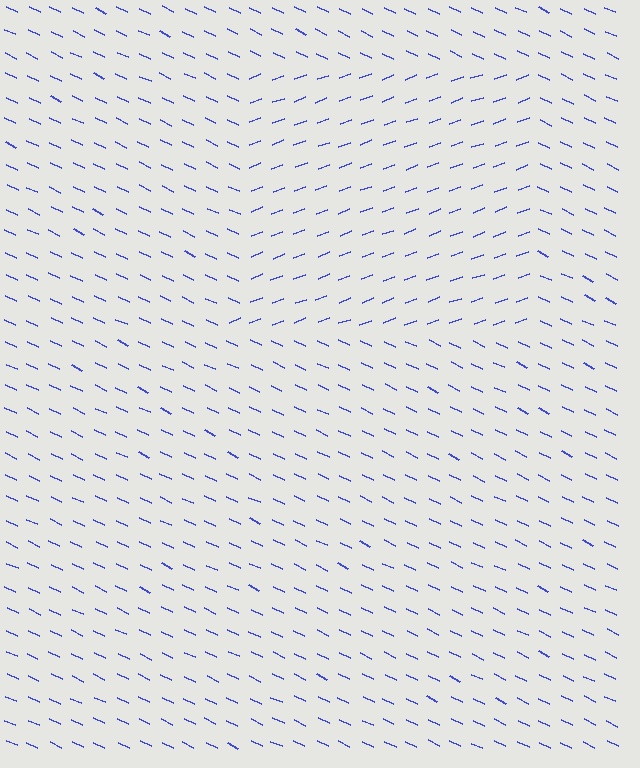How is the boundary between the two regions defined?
The boundary is defined purely by a change in line orientation (approximately 45 degrees difference). All lines are the same color and thickness.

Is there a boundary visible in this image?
Yes, there is a texture boundary formed by a change in line orientation.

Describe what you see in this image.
The image is filled with small blue line segments. A rectangle region in the image has lines oriented differently from the surrounding lines, creating a visible texture boundary.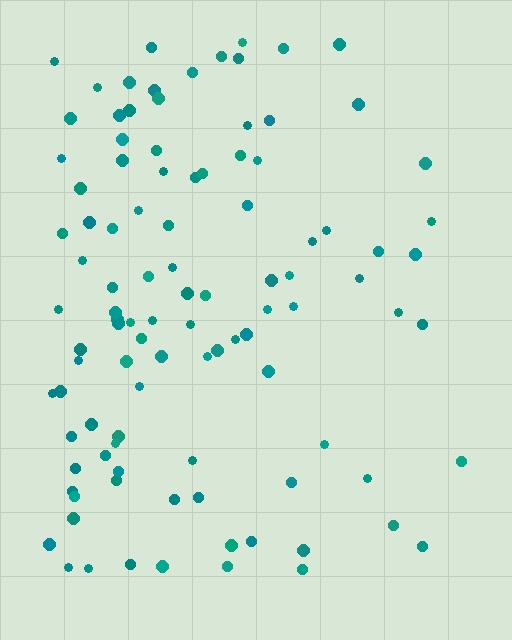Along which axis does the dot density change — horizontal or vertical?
Horizontal.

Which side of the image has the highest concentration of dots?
The left.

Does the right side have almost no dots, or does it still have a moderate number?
Still a moderate number, just noticeably fewer than the left.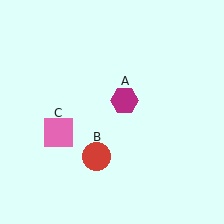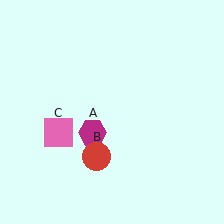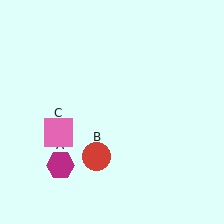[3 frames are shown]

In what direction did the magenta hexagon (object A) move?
The magenta hexagon (object A) moved down and to the left.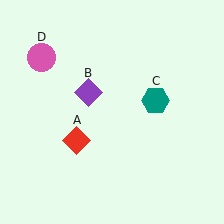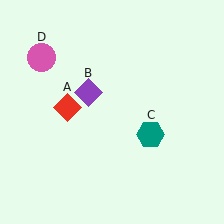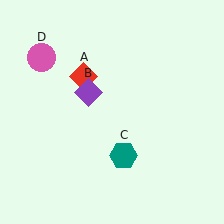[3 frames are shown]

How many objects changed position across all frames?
2 objects changed position: red diamond (object A), teal hexagon (object C).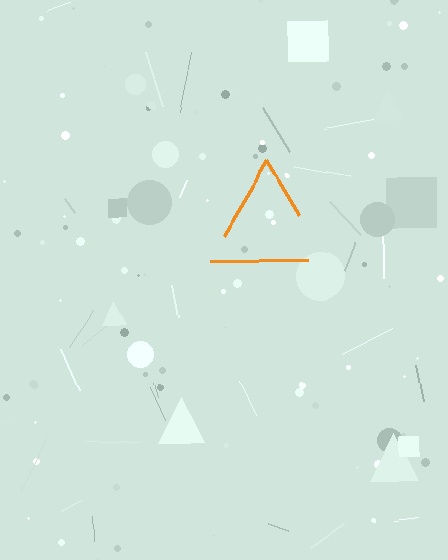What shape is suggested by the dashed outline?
The dashed outline suggests a triangle.